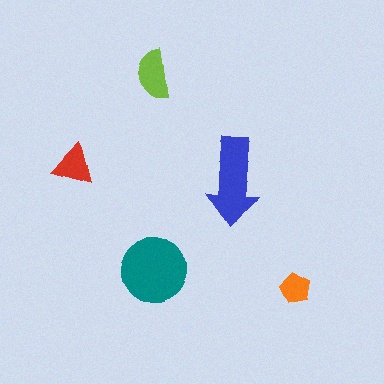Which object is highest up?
The lime semicircle is topmost.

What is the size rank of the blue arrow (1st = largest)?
2nd.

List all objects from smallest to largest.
The orange pentagon, the red triangle, the lime semicircle, the blue arrow, the teal circle.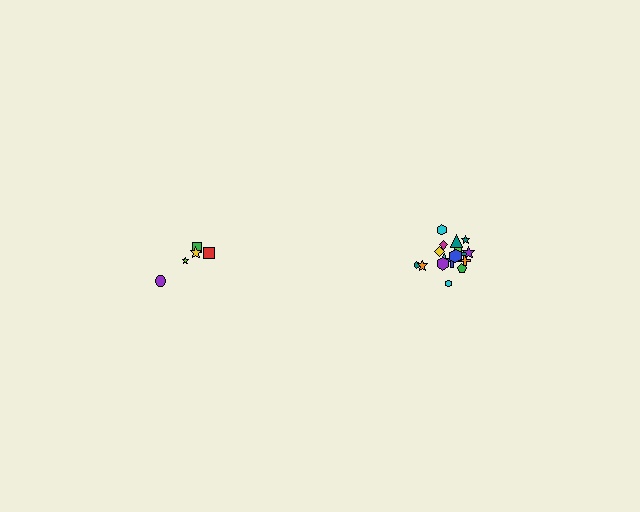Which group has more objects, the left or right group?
The right group.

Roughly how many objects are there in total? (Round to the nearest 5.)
Roughly 25 objects in total.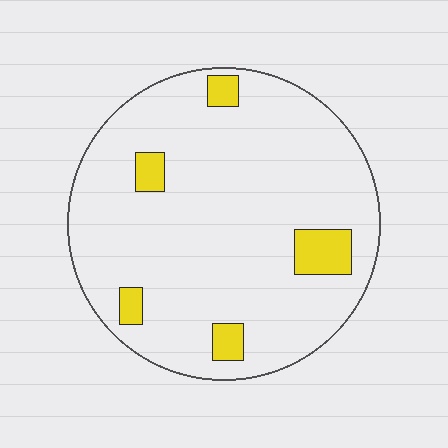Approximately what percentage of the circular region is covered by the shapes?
Approximately 10%.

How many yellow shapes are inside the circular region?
5.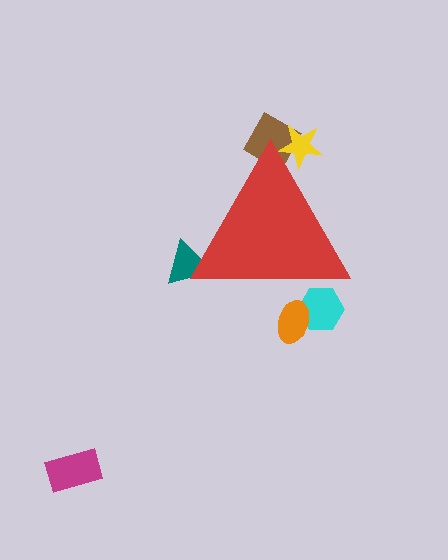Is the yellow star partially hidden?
Yes, the yellow star is partially hidden behind the red triangle.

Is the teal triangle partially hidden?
Yes, the teal triangle is partially hidden behind the red triangle.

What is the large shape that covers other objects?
A red triangle.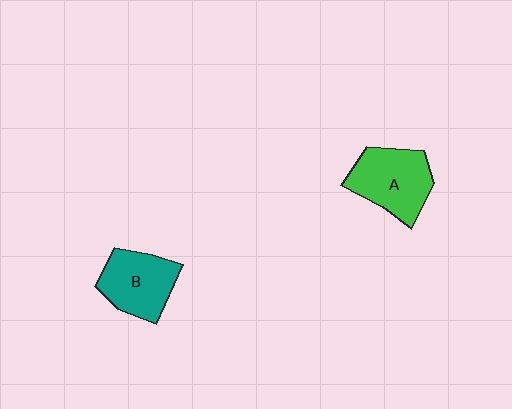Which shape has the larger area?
Shape A (green).